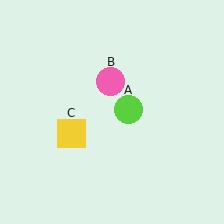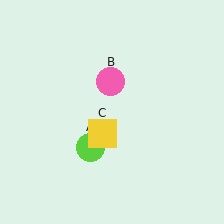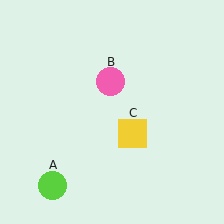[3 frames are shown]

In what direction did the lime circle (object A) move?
The lime circle (object A) moved down and to the left.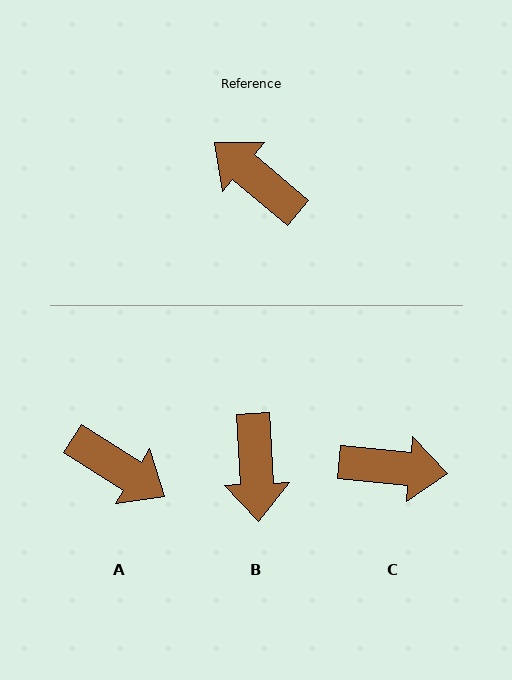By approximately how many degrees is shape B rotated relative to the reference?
Approximately 133 degrees counter-clockwise.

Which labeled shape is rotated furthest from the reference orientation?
A, about 172 degrees away.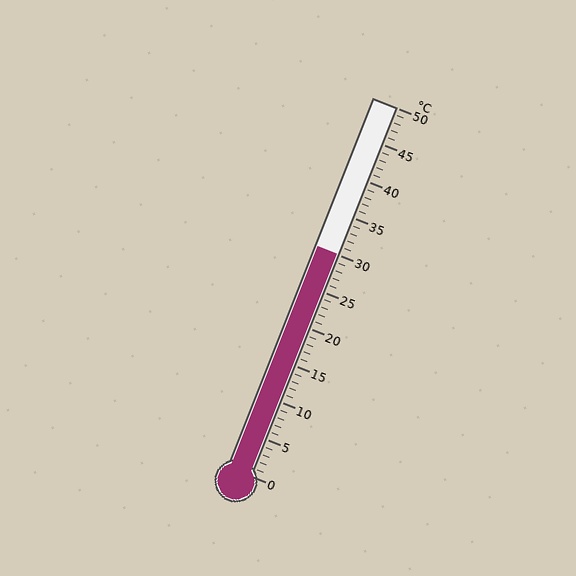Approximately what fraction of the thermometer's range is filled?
The thermometer is filled to approximately 60% of its range.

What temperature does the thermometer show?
The thermometer shows approximately 30°C.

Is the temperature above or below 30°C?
The temperature is at 30°C.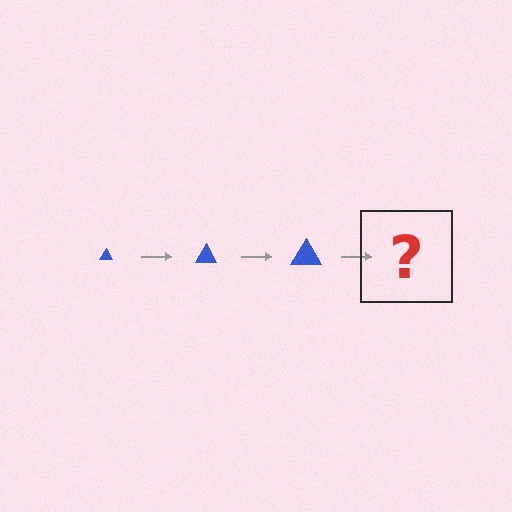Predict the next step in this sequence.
The next step is a blue triangle, larger than the previous one.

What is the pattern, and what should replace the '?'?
The pattern is that the triangle gets progressively larger each step. The '?' should be a blue triangle, larger than the previous one.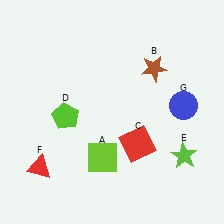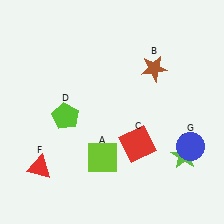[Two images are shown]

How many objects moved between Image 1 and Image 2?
1 object moved between the two images.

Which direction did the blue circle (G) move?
The blue circle (G) moved down.